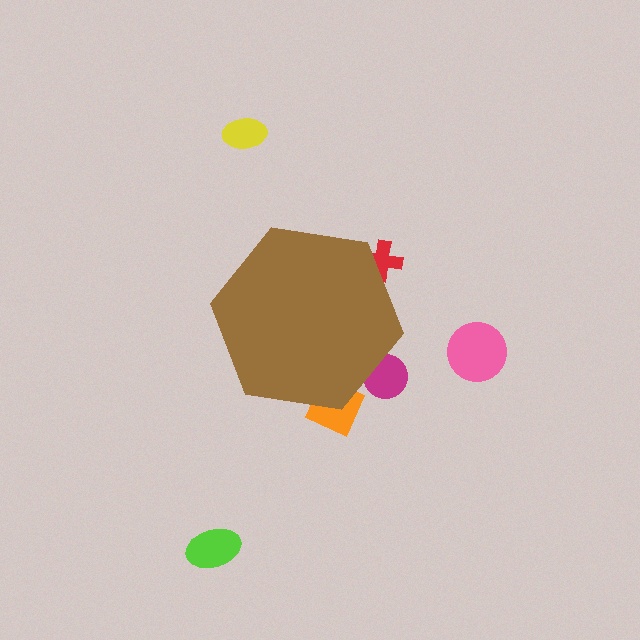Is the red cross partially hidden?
Yes, the red cross is partially hidden behind the brown hexagon.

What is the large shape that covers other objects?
A brown hexagon.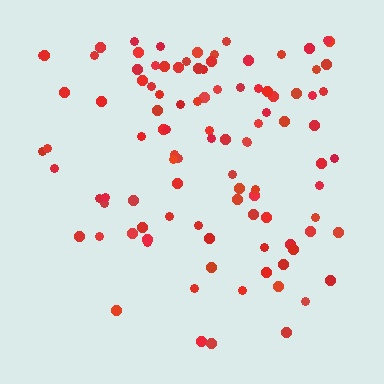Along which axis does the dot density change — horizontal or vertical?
Vertical.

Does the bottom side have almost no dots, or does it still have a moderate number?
Still a moderate number, just noticeably fewer than the top.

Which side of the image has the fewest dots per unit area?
The bottom.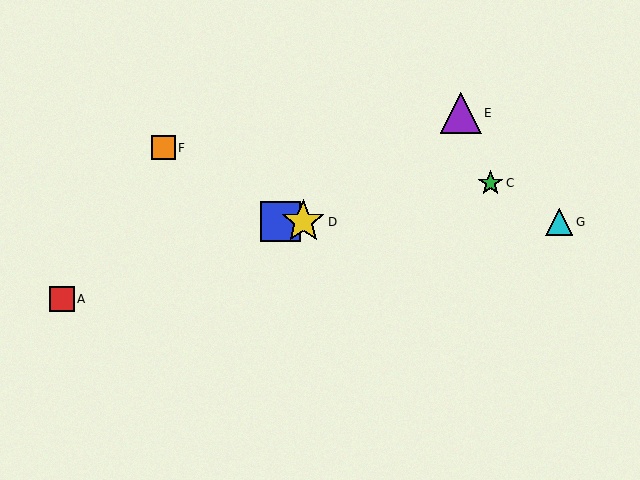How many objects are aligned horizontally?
3 objects (B, D, G) are aligned horizontally.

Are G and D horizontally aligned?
Yes, both are at y≈222.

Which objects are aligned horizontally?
Objects B, D, G are aligned horizontally.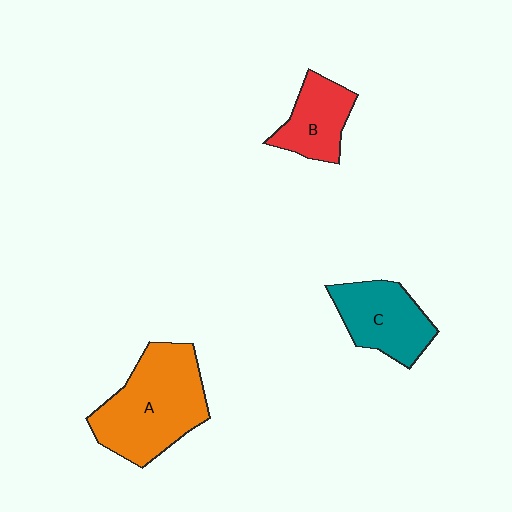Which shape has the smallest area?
Shape B (red).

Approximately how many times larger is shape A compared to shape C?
Approximately 1.6 times.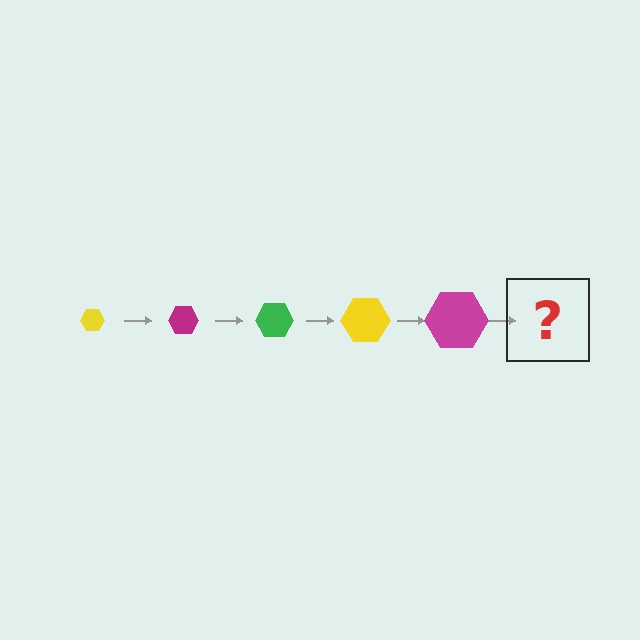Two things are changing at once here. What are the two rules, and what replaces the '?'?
The two rules are that the hexagon grows larger each step and the color cycles through yellow, magenta, and green. The '?' should be a green hexagon, larger than the previous one.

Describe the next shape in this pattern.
It should be a green hexagon, larger than the previous one.